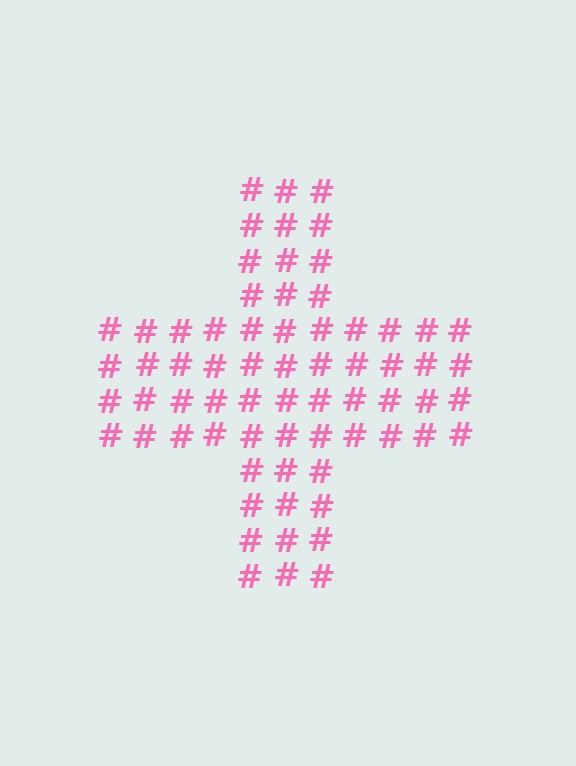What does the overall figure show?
The overall figure shows a cross.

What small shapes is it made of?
It is made of small hash symbols.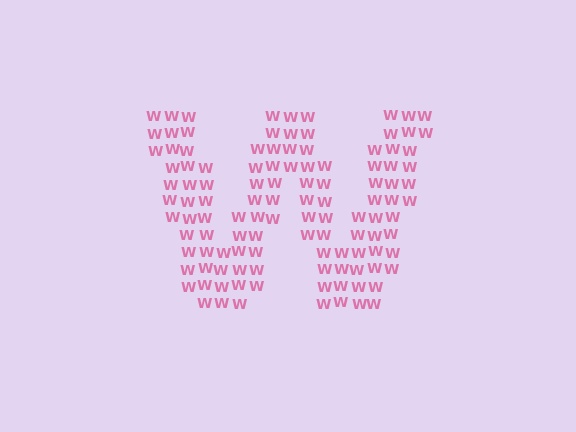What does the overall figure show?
The overall figure shows the letter W.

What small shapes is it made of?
It is made of small letter W's.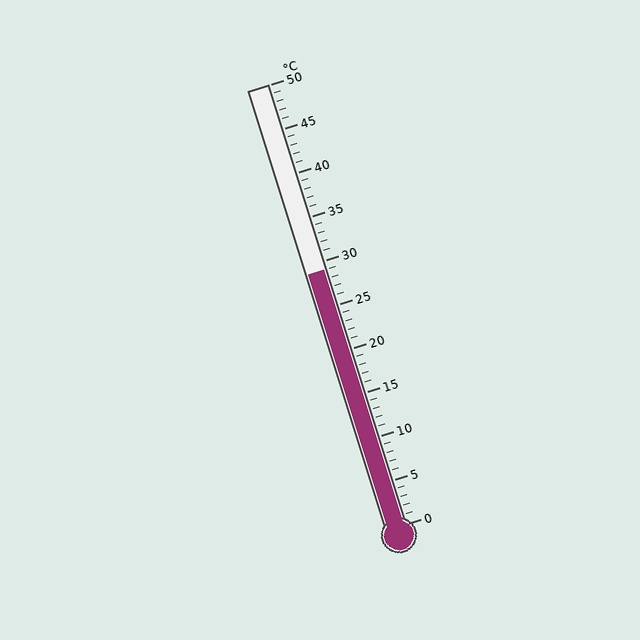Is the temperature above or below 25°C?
The temperature is above 25°C.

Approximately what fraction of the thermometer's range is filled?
The thermometer is filled to approximately 60% of its range.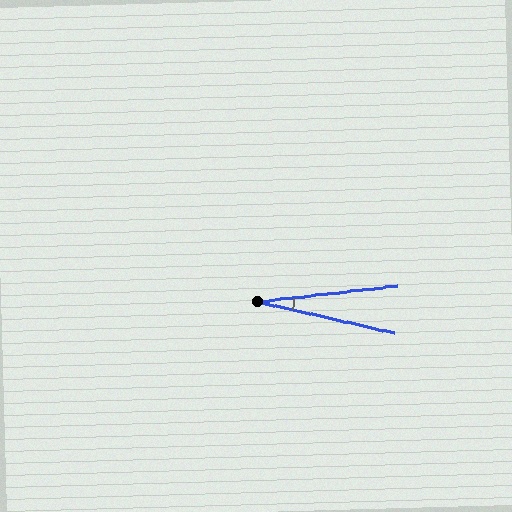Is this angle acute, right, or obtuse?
It is acute.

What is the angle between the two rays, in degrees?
Approximately 19 degrees.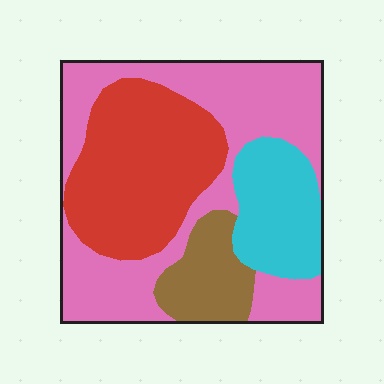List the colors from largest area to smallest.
From largest to smallest: pink, red, cyan, brown.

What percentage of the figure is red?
Red takes up between a quarter and a half of the figure.